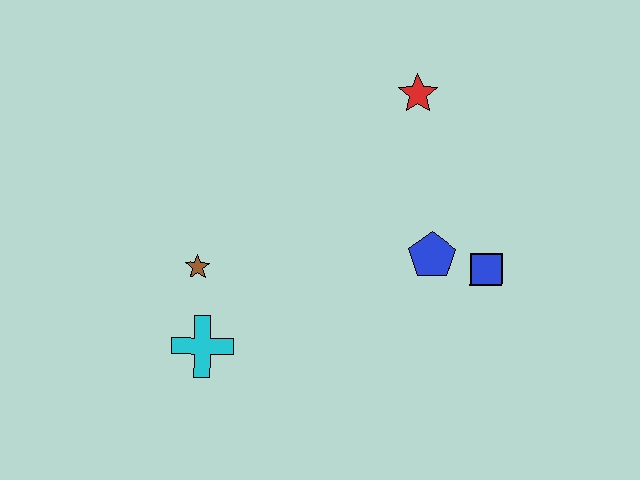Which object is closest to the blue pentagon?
The blue square is closest to the blue pentagon.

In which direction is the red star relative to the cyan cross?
The red star is above the cyan cross.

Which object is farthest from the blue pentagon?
The cyan cross is farthest from the blue pentagon.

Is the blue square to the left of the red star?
No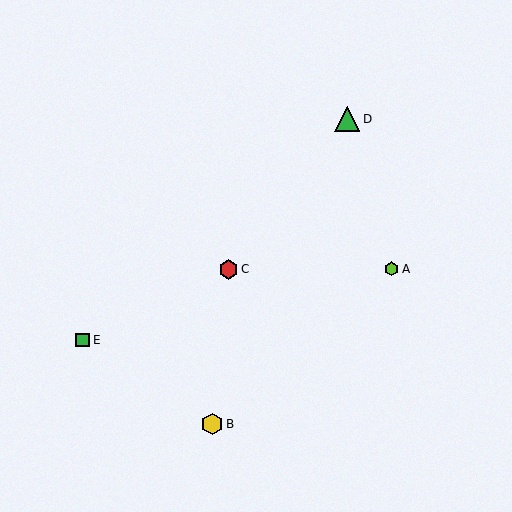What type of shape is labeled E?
Shape E is a green square.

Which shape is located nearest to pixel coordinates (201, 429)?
The yellow hexagon (labeled B) at (212, 424) is nearest to that location.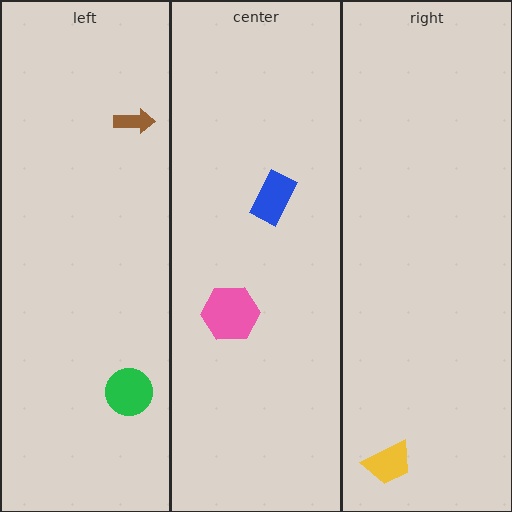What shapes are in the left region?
The brown arrow, the green circle.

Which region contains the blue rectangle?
The center region.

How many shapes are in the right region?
1.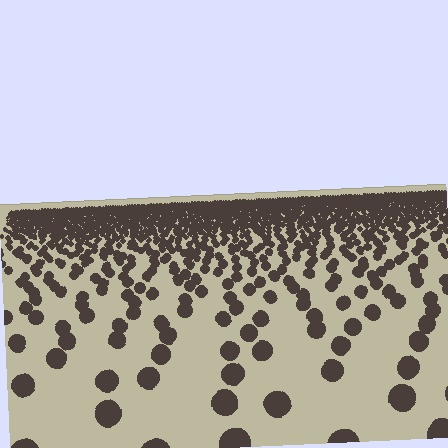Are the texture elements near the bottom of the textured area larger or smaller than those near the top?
Larger. Near the bottom, elements are closer to the viewer and appear at a bigger on-screen size.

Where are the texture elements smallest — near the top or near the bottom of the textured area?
Near the top.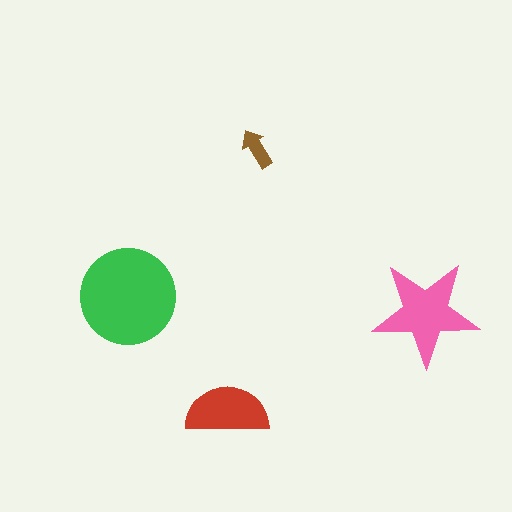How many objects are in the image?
There are 4 objects in the image.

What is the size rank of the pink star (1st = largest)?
2nd.